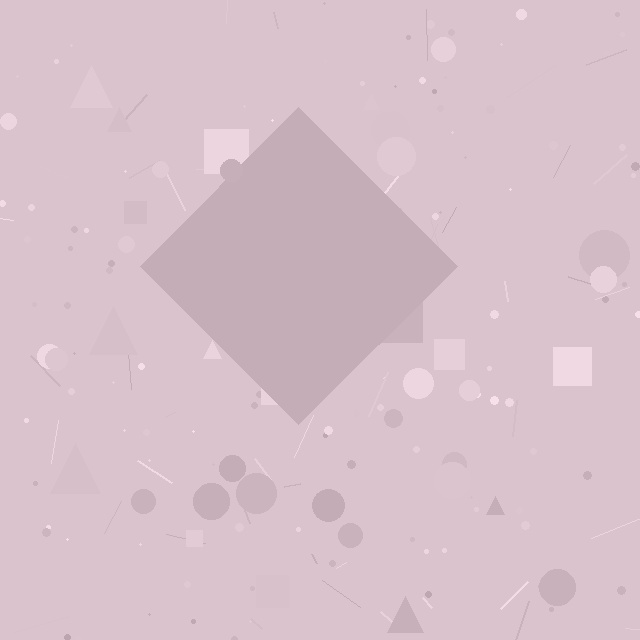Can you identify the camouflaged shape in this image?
The camouflaged shape is a diamond.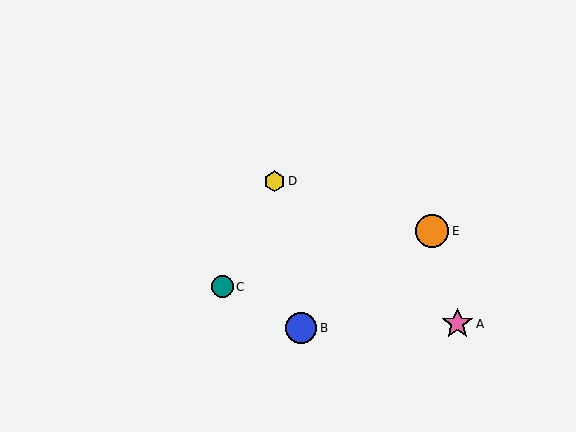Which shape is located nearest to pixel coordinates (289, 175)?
The yellow hexagon (labeled D) at (275, 181) is nearest to that location.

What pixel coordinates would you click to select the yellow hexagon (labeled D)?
Click at (275, 181) to select the yellow hexagon D.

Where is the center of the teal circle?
The center of the teal circle is at (222, 287).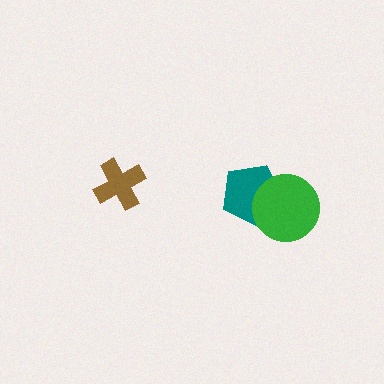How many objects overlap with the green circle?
1 object overlaps with the green circle.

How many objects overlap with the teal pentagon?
1 object overlaps with the teal pentagon.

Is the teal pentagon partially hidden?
Yes, it is partially covered by another shape.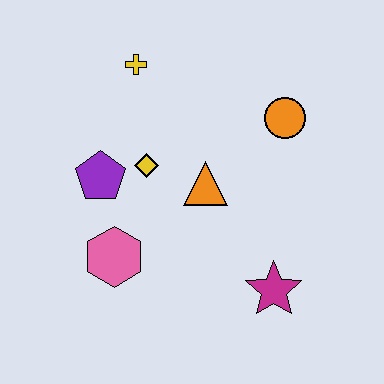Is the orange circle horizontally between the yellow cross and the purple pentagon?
No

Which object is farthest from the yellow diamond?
The magenta star is farthest from the yellow diamond.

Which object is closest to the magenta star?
The orange triangle is closest to the magenta star.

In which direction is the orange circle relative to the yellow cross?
The orange circle is to the right of the yellow cross.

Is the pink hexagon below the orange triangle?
Yes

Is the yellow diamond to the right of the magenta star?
No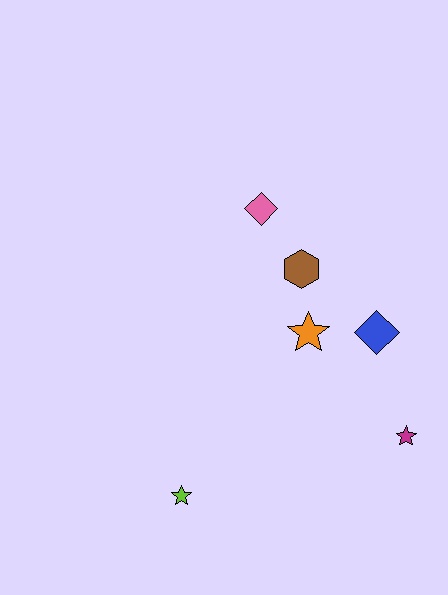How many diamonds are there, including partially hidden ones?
There are 2 diamonds.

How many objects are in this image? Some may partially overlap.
There are 6 objects.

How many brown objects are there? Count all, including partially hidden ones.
There is 1 brown object.